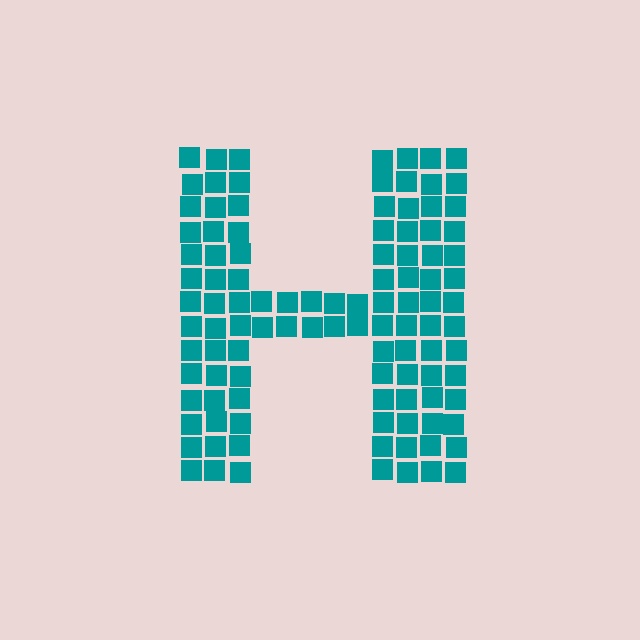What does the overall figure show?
The overall figure shows the letter H.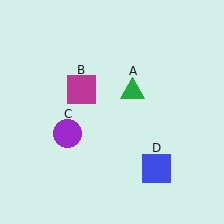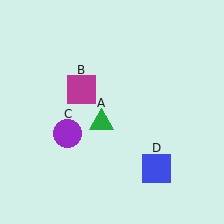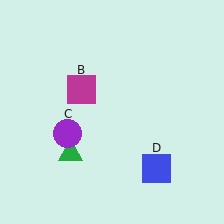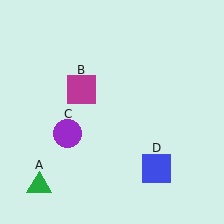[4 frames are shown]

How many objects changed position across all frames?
1 object changed position: green triangle (object A).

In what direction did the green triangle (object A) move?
The green triangle (object A) moved down and to the left.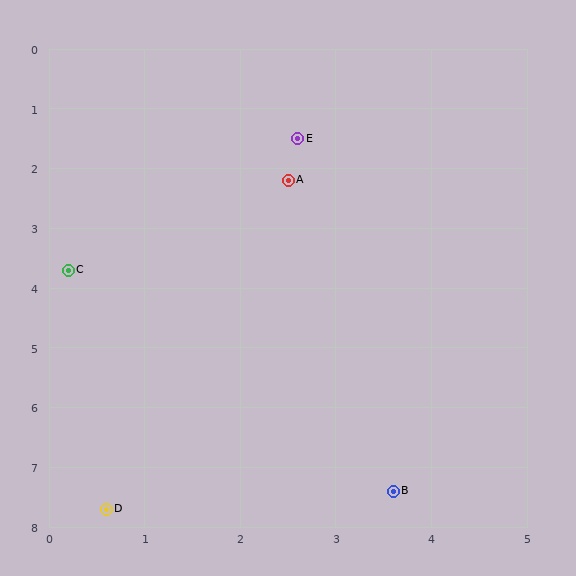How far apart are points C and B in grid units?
Points C and B are about 5.0 grid units apart.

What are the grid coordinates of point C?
Point C is at approximately (0.2, 3.7).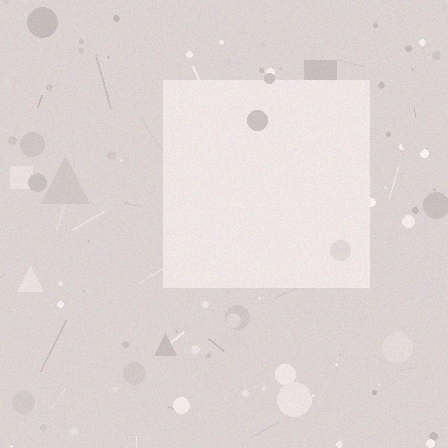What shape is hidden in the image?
A square is hidden in the image.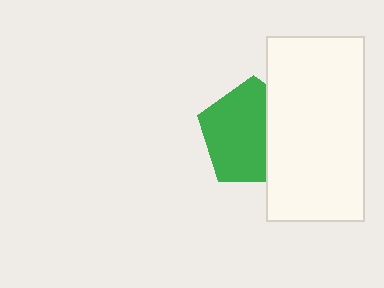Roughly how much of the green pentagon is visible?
About half of it is visible (roughly 65%).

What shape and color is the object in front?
The object in front is a white rectangle.